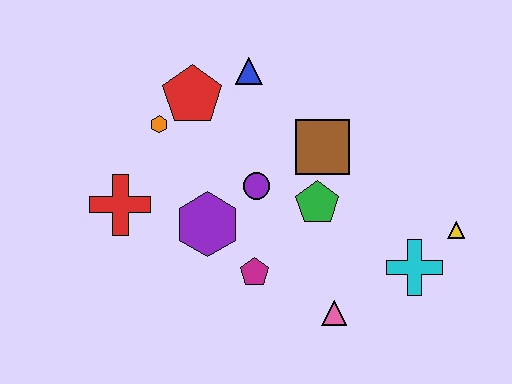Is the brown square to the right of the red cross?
Yes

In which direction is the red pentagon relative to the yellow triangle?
The red pentagon is to the left of the yellow triangle.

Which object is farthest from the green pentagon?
The red cross is farthest from the green pentagon.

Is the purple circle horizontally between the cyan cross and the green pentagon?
No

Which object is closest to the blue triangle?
The red pentagon is closest to the blue triangle.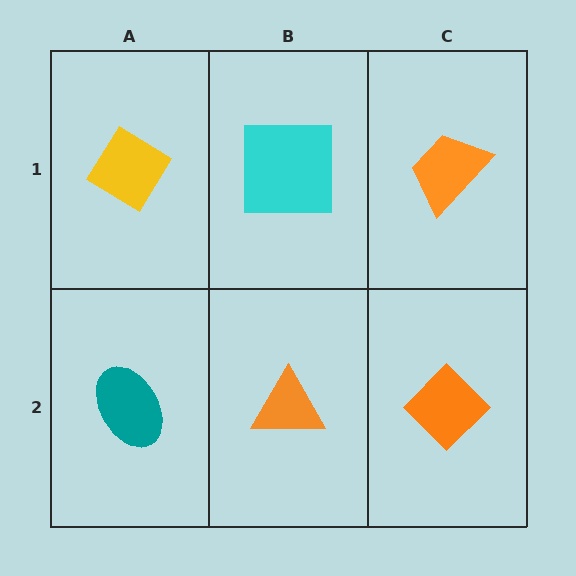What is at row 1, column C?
An orange trapezoid.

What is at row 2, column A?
A teal ellipse.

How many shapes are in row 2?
3 shapes.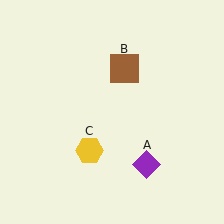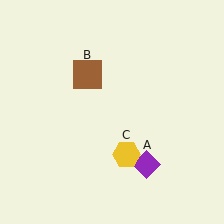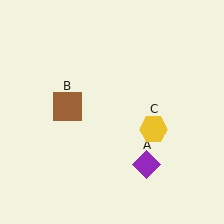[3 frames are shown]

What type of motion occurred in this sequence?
The brown square (object B), yellow hexagon (object C) rotated counterclockwise around the center of the scene.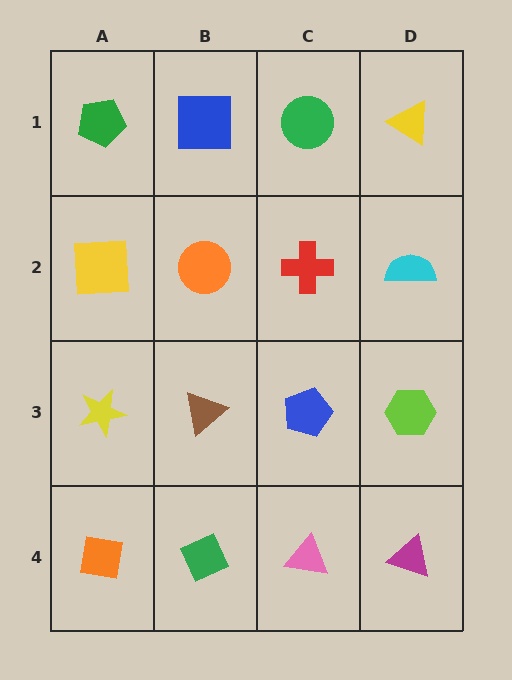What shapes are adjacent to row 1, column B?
An orange circle (row 2, column B), a green pentagon (row 1, column A), a green circle (row 1, column C).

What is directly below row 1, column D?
A cyan semicircle.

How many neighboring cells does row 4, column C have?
3.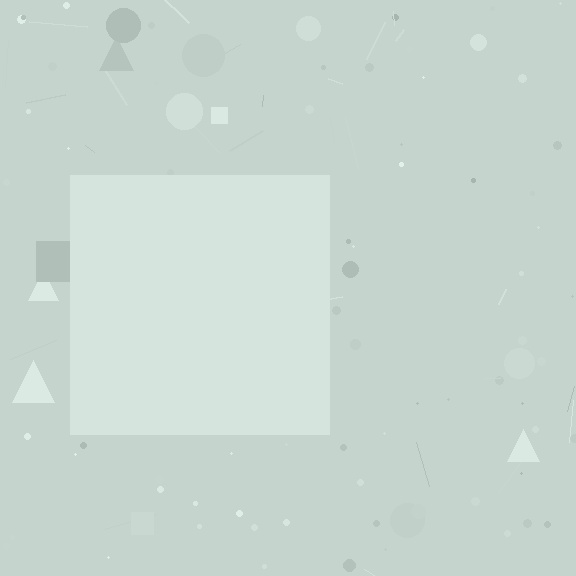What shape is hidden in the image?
A square is hidden in the image.